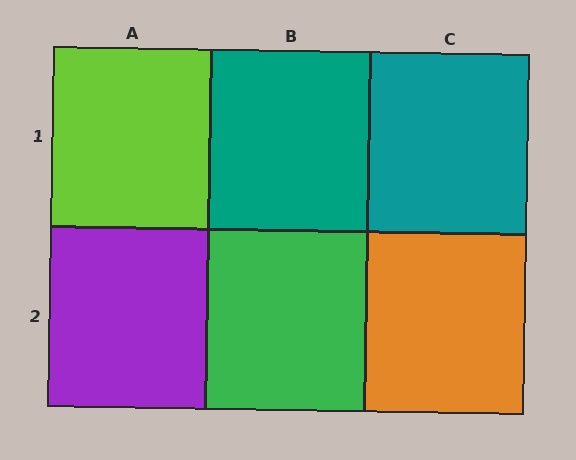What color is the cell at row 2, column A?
Purple.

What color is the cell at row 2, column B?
Green.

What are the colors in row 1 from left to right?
Lime, teal, teal.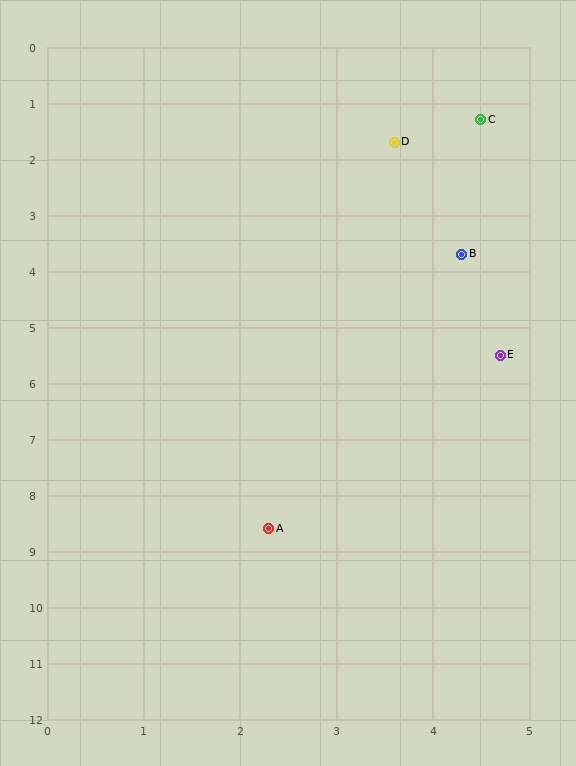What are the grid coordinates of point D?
Point D is at approximately (3.6, 1.7).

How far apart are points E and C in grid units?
Points E and C are about 4.2 grid units apart.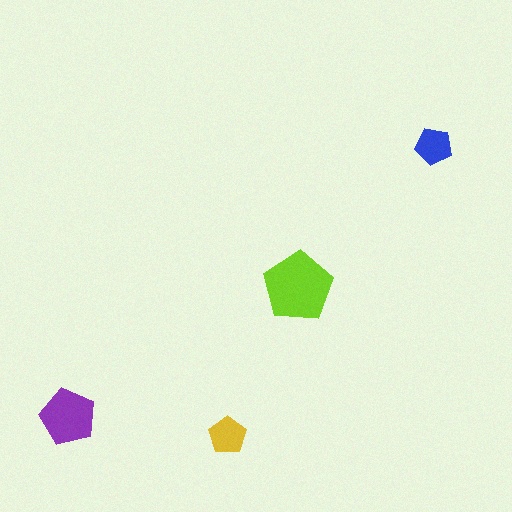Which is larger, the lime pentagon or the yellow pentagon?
The lime one.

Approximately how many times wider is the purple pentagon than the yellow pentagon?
About 1.5 times wider.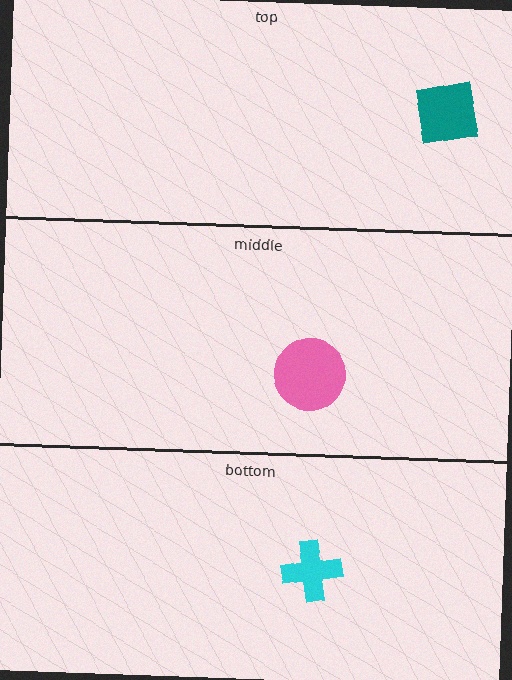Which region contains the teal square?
The top region.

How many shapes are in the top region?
1.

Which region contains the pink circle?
The middle region.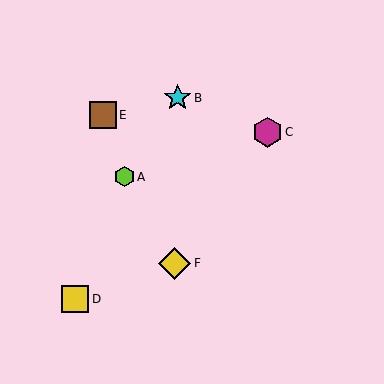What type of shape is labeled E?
Shape E is a brown square.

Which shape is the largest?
The yellow diamond (labeled F) is the largest.